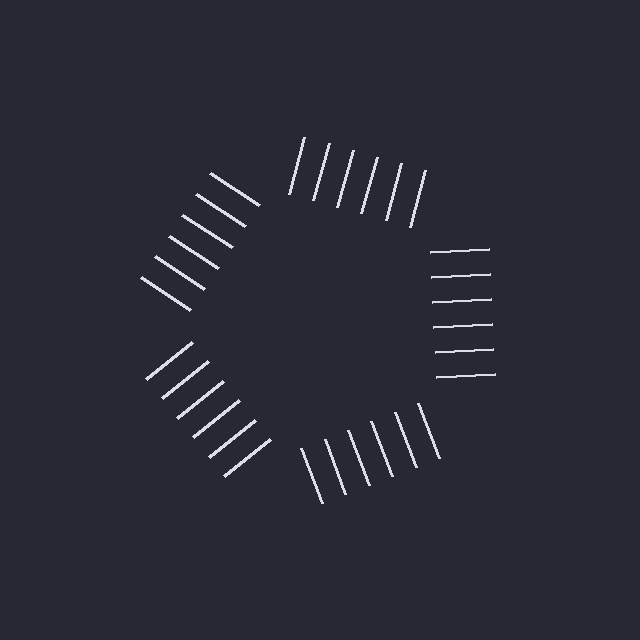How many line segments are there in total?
30 — 6 along each of the 5 edges.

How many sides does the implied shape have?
5 sides — the line-ends trace a pentagon.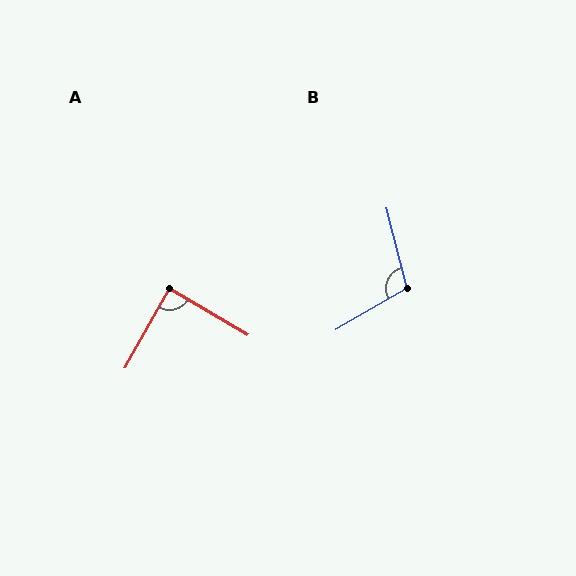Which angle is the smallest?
A, at approximately 88 degrees.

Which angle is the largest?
B, at approximately 106 degrees.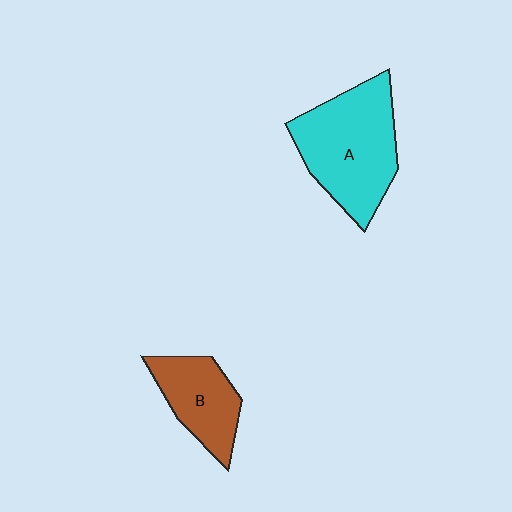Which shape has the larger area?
Shape A (cyan).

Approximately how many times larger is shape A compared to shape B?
Approximately 1.7 times.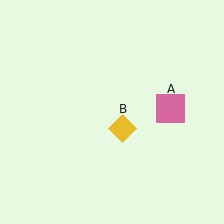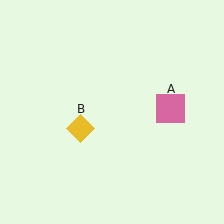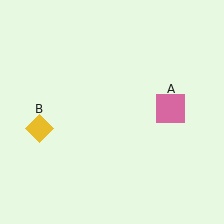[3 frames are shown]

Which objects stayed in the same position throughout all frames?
Pink square (object A) remained stationary.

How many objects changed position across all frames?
1 object changed position: yellow diamond (object B).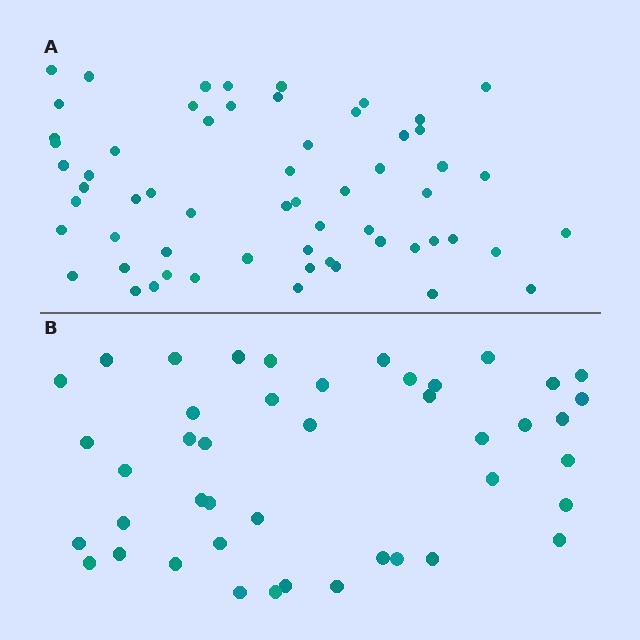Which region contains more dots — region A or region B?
Region A (the top region) has more dots.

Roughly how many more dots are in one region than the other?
Region A has approximately 15 more dots than region B.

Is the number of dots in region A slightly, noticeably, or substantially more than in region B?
Region A has noticeably more, but not dramatically so. The ratio is roughly 1.4 to 1.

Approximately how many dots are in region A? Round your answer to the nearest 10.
About 60 dots.